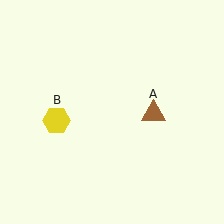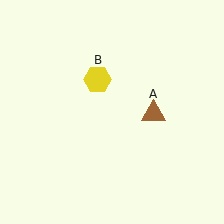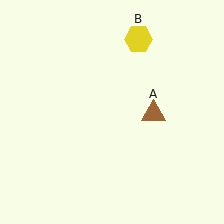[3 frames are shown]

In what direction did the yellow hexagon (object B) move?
The yellow hexagon (object B) moved up and to the right.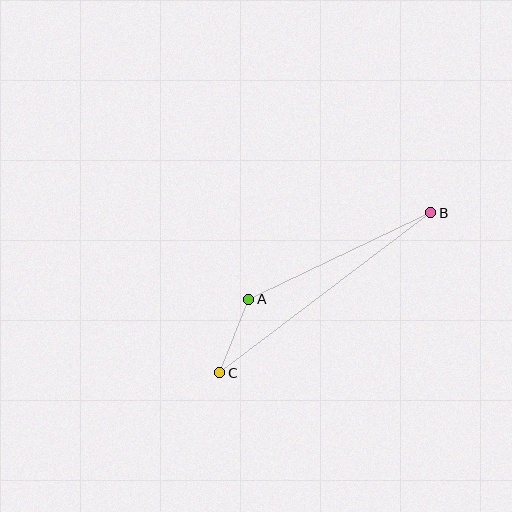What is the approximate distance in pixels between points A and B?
The distance between A and B is approximately 201 pixels.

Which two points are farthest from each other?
Points B and C are farthest from each other.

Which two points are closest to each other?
Points A and C are closest to each other.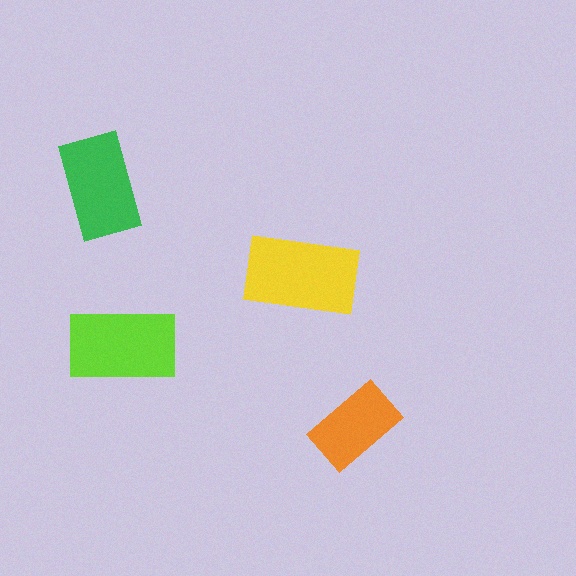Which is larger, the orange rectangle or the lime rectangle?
The lime one.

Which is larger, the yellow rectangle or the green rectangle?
The yellow one.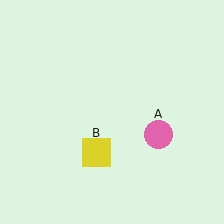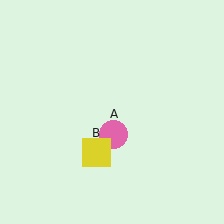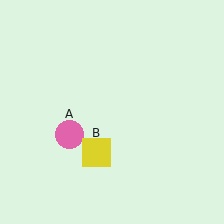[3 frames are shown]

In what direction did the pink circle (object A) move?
The pink circle (object A) moved left.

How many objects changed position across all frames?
1 object changed position: pink circle (object A).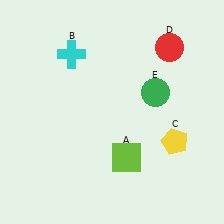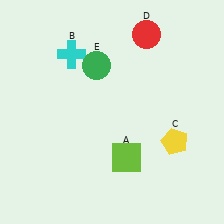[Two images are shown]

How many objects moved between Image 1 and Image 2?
2 objects moved between the two images.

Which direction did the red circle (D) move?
The red circle (D) moved left.